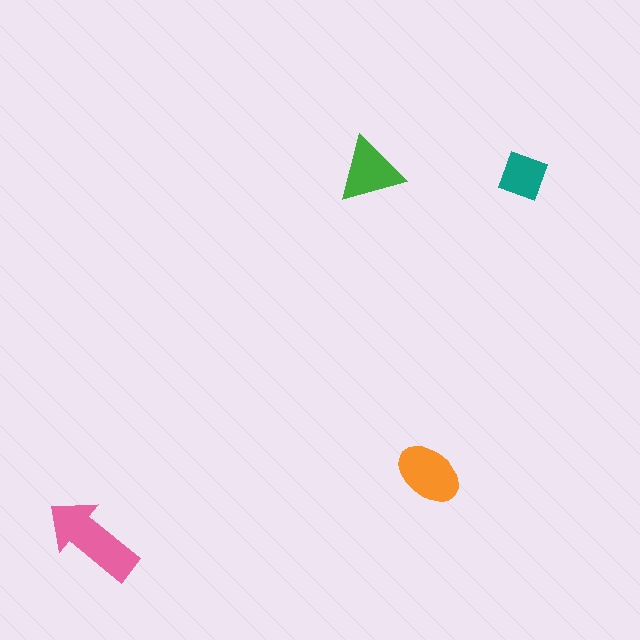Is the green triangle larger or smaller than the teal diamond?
Larger.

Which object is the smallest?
The teal diamond.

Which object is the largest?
The pink arrow.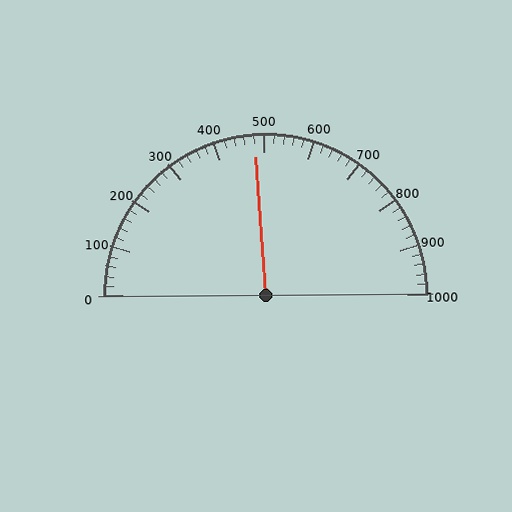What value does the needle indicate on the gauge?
The needle indicates approximately 480.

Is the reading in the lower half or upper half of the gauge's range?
The reading is in the lower half of the range (0 to 1000).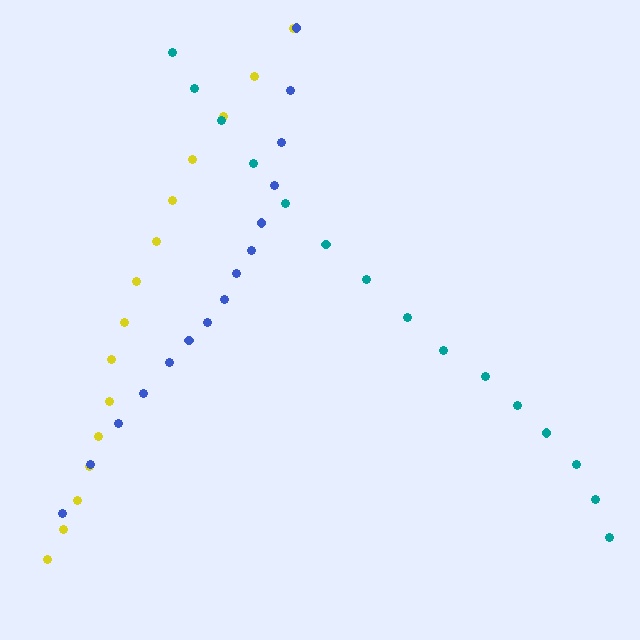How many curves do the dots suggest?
There are 3 distinct paths.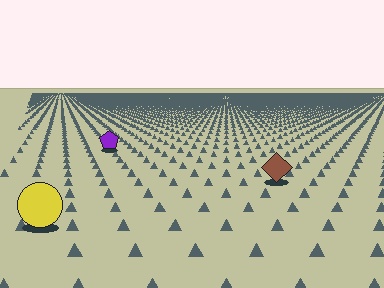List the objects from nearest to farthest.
From nearest to farthest: the yellow circle, the brown diamond, the purple pentagon.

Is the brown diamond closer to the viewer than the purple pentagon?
Yes. The brown diamond is closer — you can tell from the texture gradient: the ground texture is coarser near it.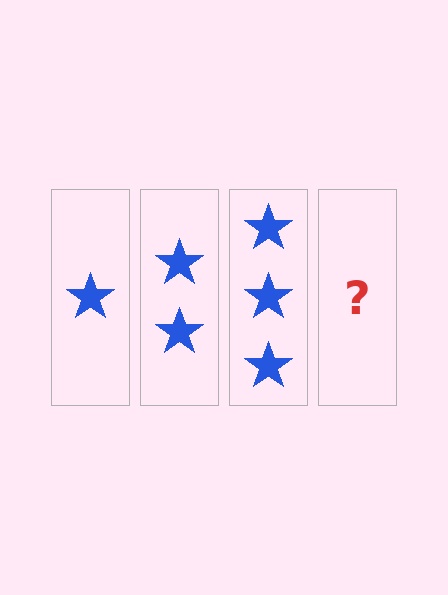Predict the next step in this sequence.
The next step is 4 stars.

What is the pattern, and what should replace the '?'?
The pattern is that each step adds one more star. The '?' should be 4 stars.